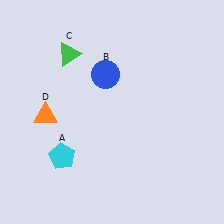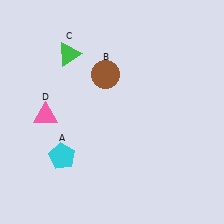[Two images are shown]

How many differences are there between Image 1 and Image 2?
There are 2 differences between the two images.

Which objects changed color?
B changed from blue to brown. D changed from orange to pink.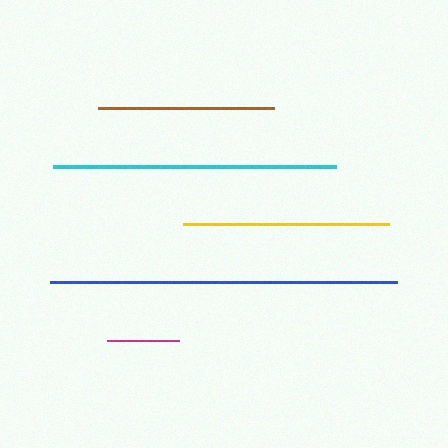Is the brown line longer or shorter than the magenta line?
The brown line is longer than the magenta line.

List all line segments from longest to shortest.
From longest to shortest: blue, cyan, yellow, brown, magenta.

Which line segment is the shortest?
The magenta line is the shortest at approximately 72 pixels.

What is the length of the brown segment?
The brown segment is approximately 176 pixels long.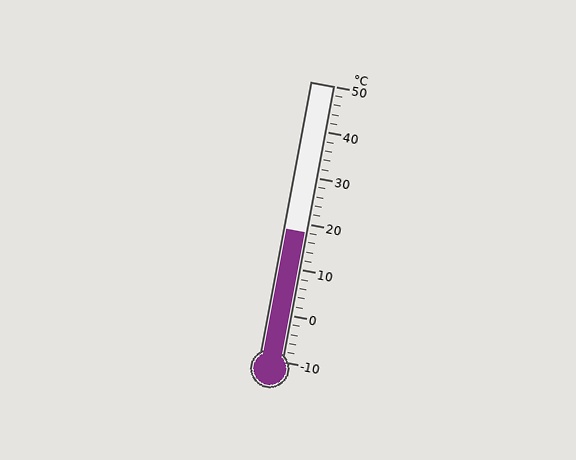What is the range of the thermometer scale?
The thermometer scale ranges from -10°C to 50°C.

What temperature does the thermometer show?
The thermometer shows approximately 18°C.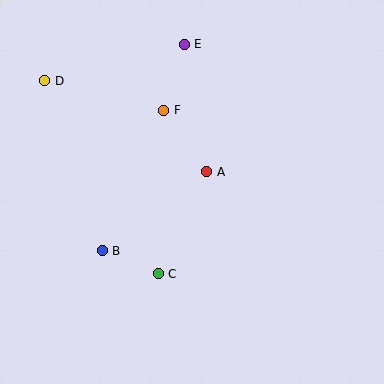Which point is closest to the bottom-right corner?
Point C is closest to the bottom-right corner.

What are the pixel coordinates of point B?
Point B is at (102, 251).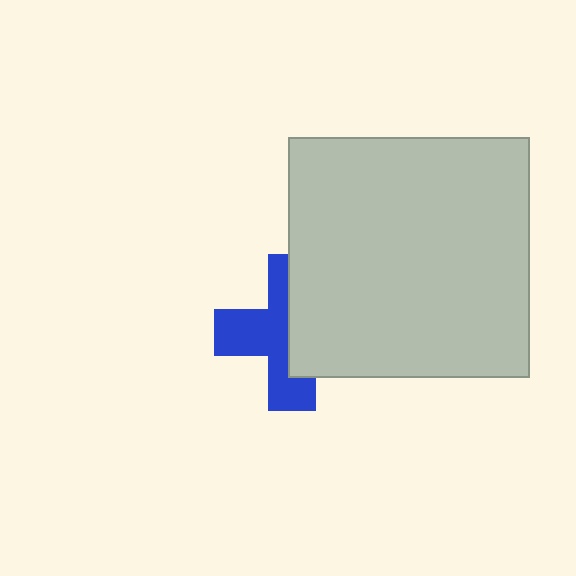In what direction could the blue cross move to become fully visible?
The blue cross could move left. That would shift it out from behind the light gray square entirely.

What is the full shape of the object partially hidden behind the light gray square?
The partially hidden object is a blue cross.